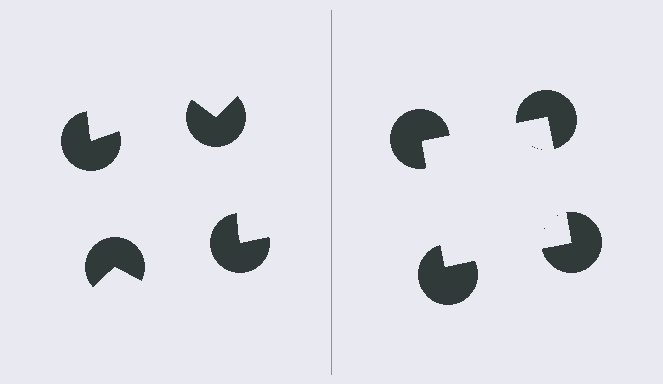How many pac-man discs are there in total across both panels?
8 — 4 on each side.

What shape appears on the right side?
An illusory square.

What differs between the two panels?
The pac-man discs are positioned identically on both sides; only the wedge orientations differ. On the right they align to a square; on the left they are misaligned.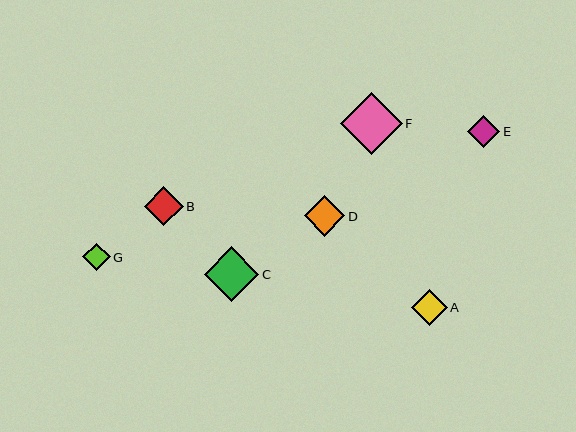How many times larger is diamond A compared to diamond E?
Diamond A is approximately 1.1 times the size of diamond E.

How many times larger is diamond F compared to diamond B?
Diamond F is approximately 1.6 times the size of diamond B.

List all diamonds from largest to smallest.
From largest to smallest: F, C, D, B, A, E, G.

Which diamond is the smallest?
Diamond G is the smallest with a size of approximately 28 pixels.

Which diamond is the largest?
Diamond F is the largest with a size of approximately 62 pixels.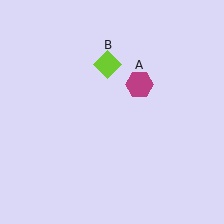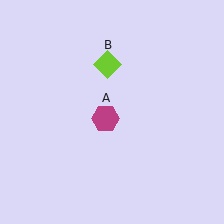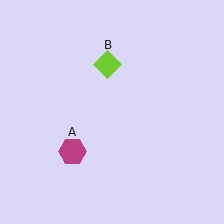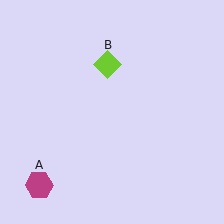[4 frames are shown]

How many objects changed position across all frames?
1 object changed position: magenta hexagon (object A).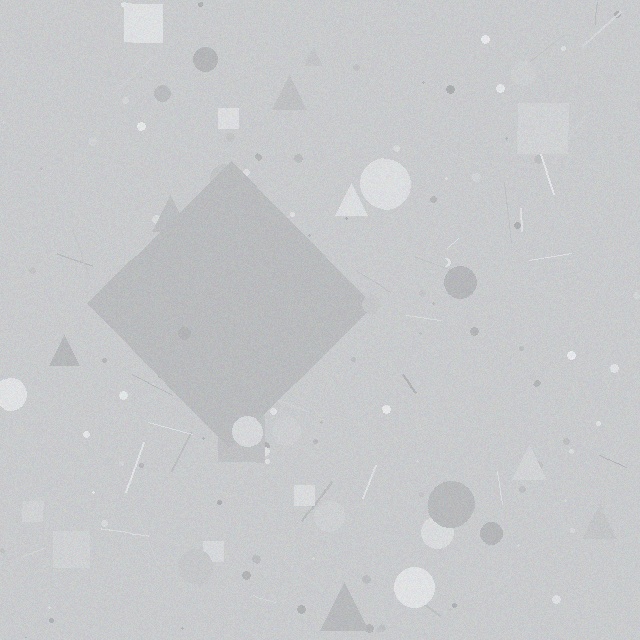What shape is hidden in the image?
A diamond is hidden in the image.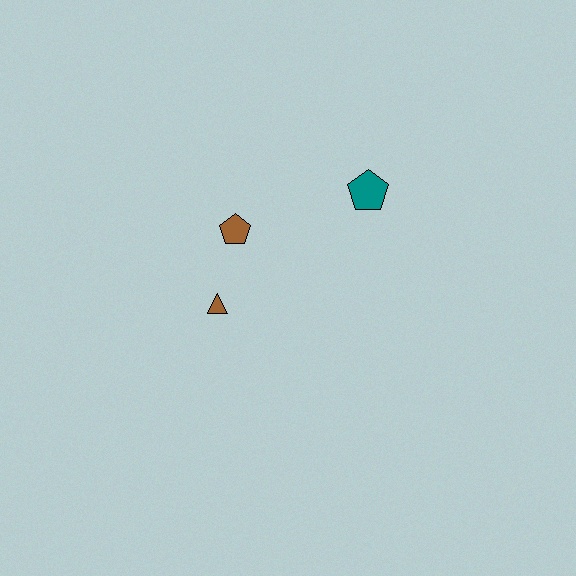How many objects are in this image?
There are 3 objects.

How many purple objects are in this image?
There are no purple objects.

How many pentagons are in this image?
There are 2 pentagons.